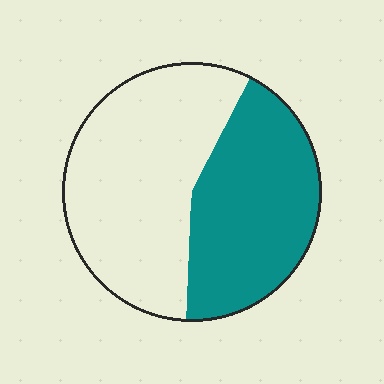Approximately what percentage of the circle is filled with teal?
Approximately 45%.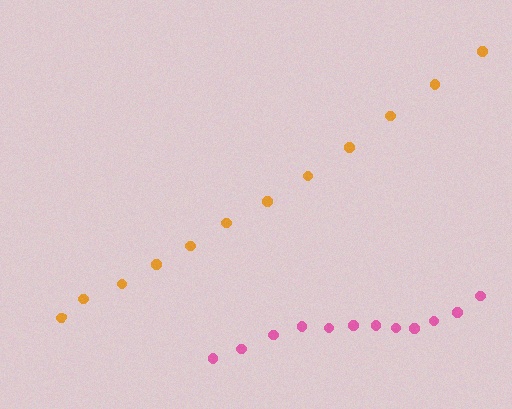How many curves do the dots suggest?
There are 2 distinct paths.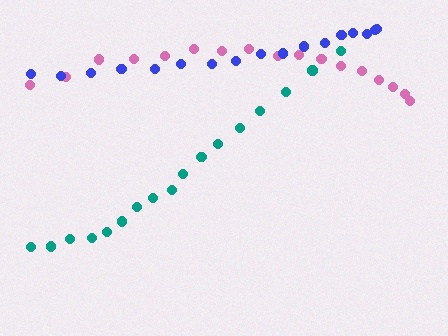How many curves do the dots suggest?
There are 3 distinct paths.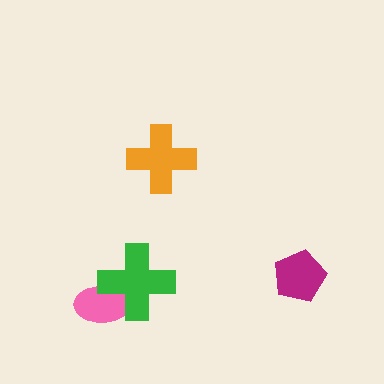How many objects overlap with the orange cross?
0 objects overlap with the orange cross.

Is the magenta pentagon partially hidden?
No, no other shape covers it.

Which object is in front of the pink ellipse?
The green cross is in front of the pink ellipse.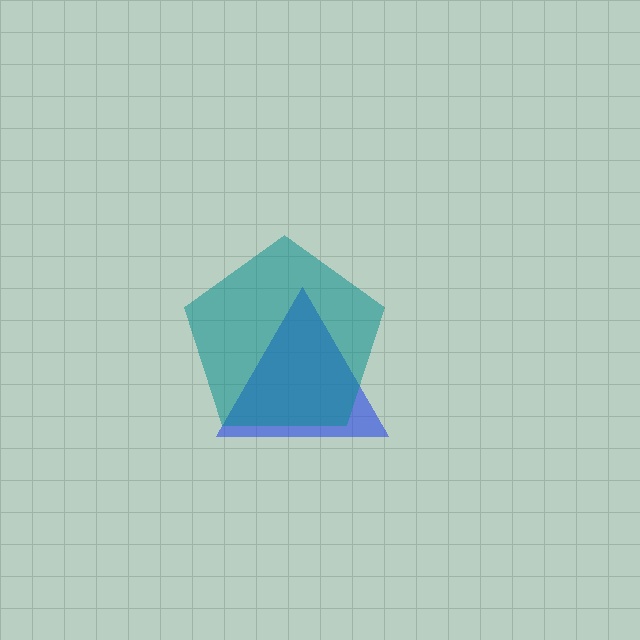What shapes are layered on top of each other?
The layered shapes are: a blue triangle, a teal pentagon.